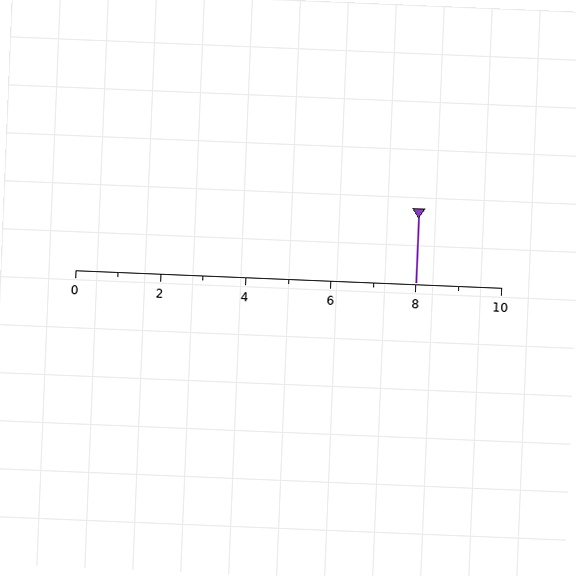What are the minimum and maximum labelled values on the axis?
The axis runs from 0 to 10.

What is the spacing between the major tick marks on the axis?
The major ticks are spaced 2 apart.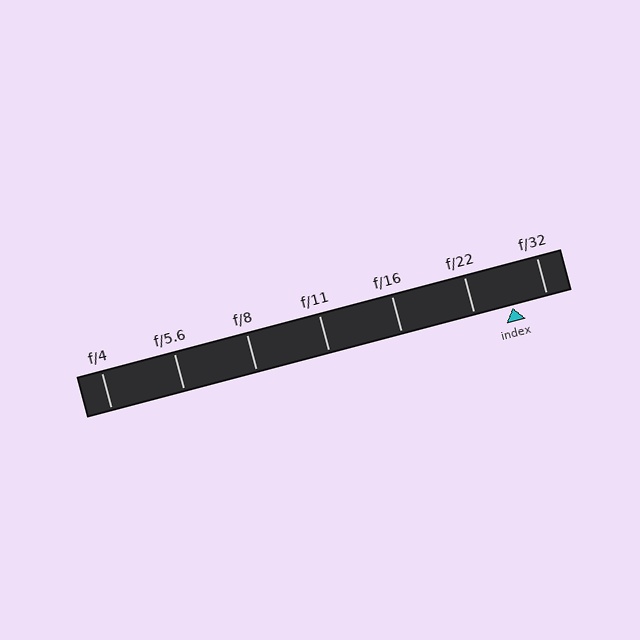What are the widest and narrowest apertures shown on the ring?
The widest aperture shown is f/4 and the narrowest is f/32.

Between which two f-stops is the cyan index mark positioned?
The index mark is between f/22 and f/32.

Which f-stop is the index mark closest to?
The index mark is closest to f/32.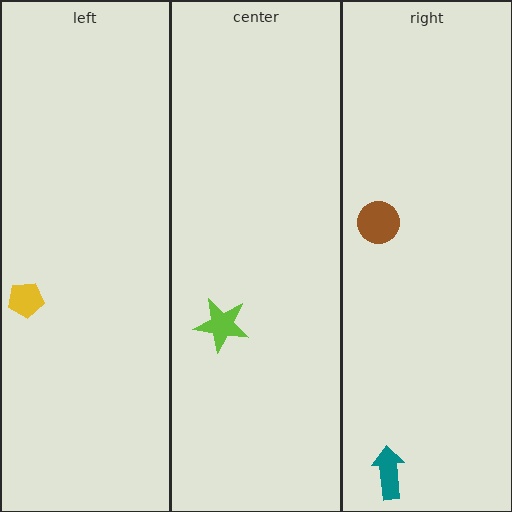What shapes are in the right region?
The brown circle, the teal arrow.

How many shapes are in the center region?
1.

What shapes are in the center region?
The lime star.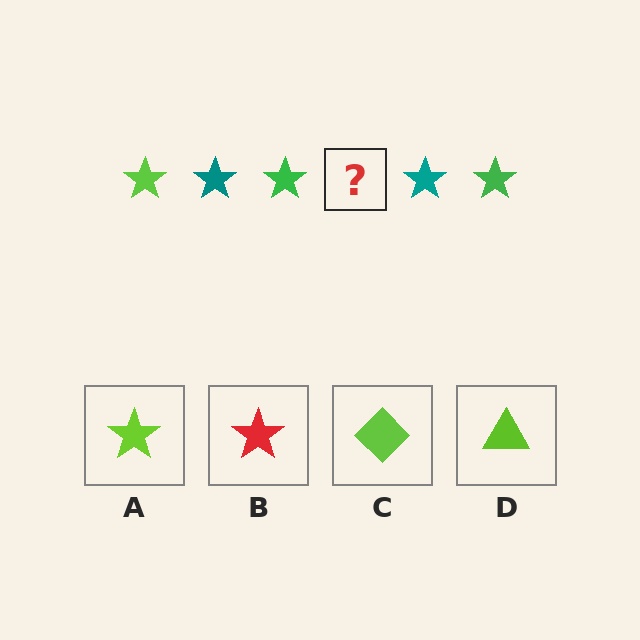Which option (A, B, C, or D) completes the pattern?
A.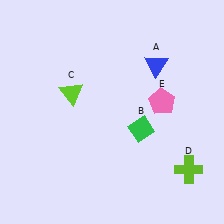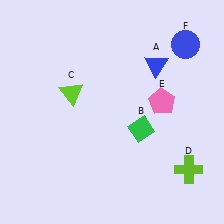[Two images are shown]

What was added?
A blue circle (F) was added in Image 2.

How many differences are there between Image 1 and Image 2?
There is 1 difference between the two images.